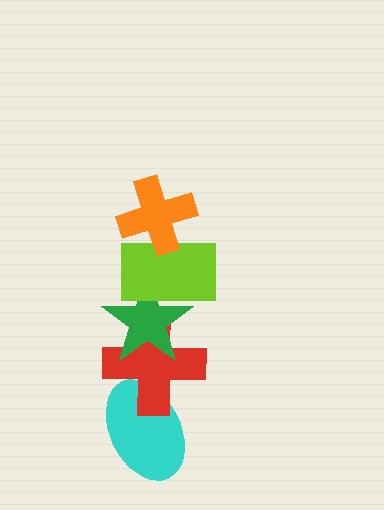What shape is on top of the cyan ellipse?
The red cross is on top of the cyan ellipse.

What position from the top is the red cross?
The red cross is 4th from the top.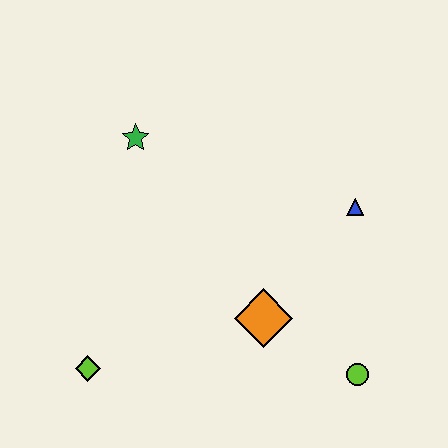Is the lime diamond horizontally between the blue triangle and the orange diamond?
No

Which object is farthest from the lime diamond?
The blue triangle is farthest from the lime diamond.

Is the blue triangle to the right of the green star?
Yes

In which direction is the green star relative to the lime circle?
The green star is above the lime circle.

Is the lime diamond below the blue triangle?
Yes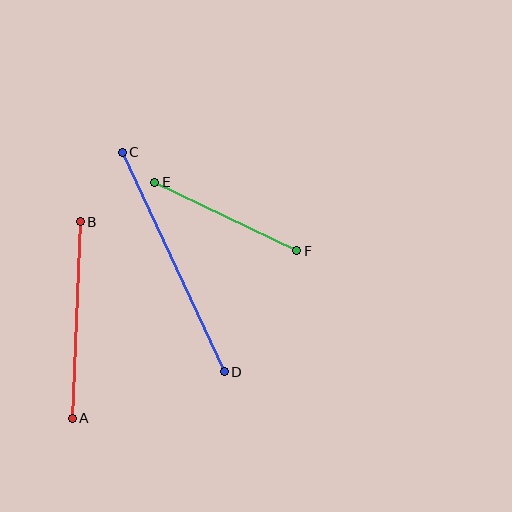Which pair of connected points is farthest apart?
Points C and D are farthest apart.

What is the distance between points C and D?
The distance is approximately 242 pixels.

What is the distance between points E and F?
The distance is approximately 158 pixels.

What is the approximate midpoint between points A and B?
The midpoint is at approximately (76, 320) pixels.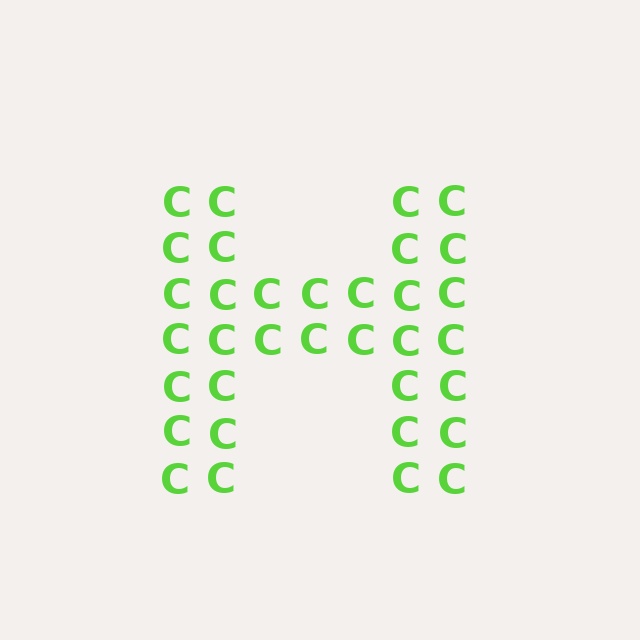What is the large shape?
The large shape is the letter H.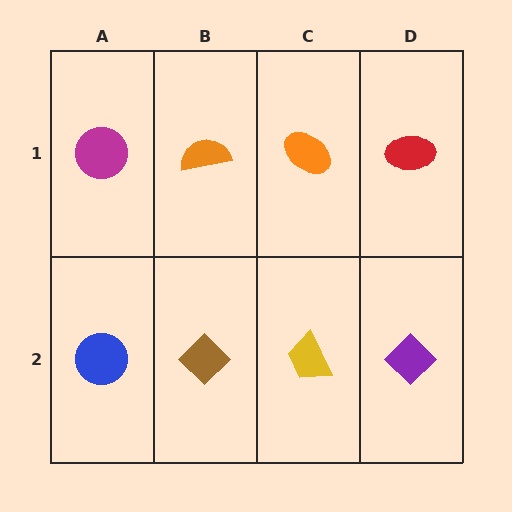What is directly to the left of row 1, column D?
An orange ellipse.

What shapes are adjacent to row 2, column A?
A magenta circle (row 1, column A), a brown diamond (row 2, column B).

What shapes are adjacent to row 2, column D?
A red ellipse (row 1, column D), a yellow trapezoid (row 2, column C).